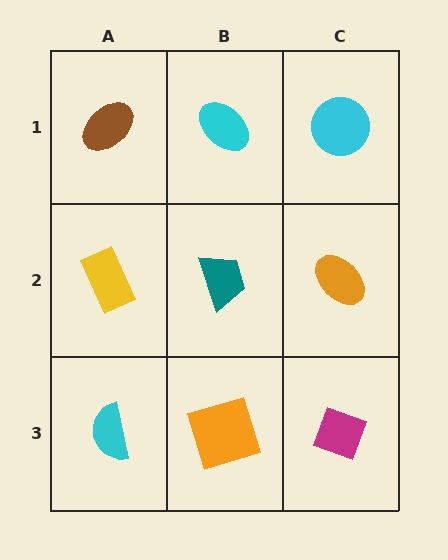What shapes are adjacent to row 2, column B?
A cyan ellipse (row 1, column B), an orange square (row 3, column B), a yellow rectangle (row 2, column A), an orange ellipse (row 2, column C).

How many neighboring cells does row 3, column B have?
3.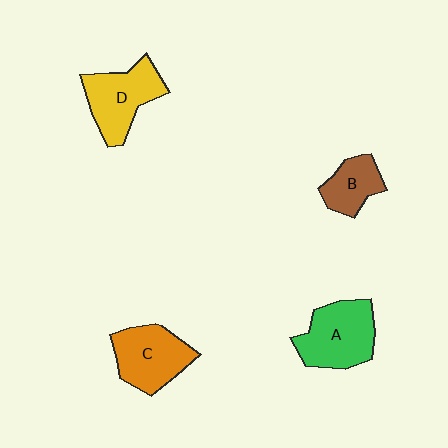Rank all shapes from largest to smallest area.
From largest to smallest: A (green), D (yellow), C (orange), B (brown).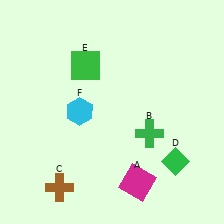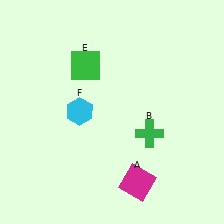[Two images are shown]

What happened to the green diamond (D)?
The green diamond (D) was removed in Image 2. It was in the bottom-right area of Image 1.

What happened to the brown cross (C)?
The brown cross (C) was removed in Image 2. It was in the bottom-left area of Image 1.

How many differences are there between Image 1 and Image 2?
There are 2 differences between the two images.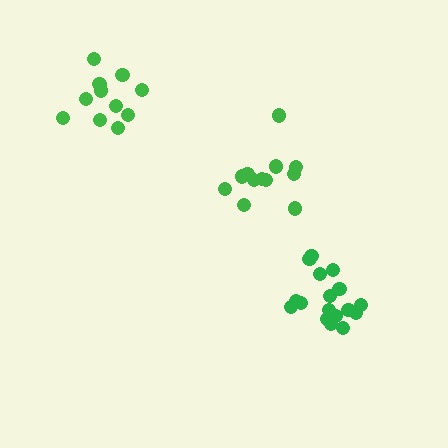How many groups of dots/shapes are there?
There are 3 groups.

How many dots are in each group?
Group 1: 17 dots, Group 2: 12 dots, Group 3: 11 dots (40 total).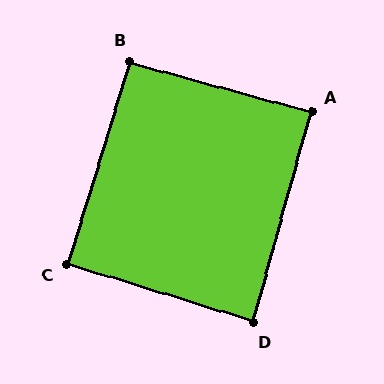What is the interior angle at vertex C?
Approximately 90 degrees (approximately right).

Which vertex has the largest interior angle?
B, at approximately 92 degrees.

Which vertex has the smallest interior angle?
D, at approximately 88 degrees.